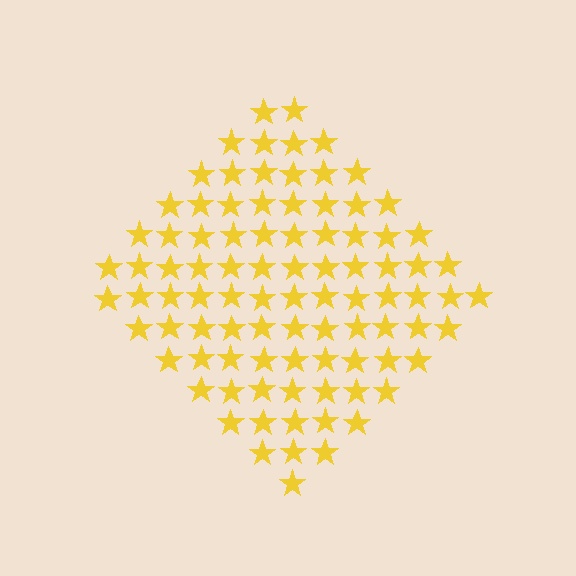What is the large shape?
The large shape is a diamond.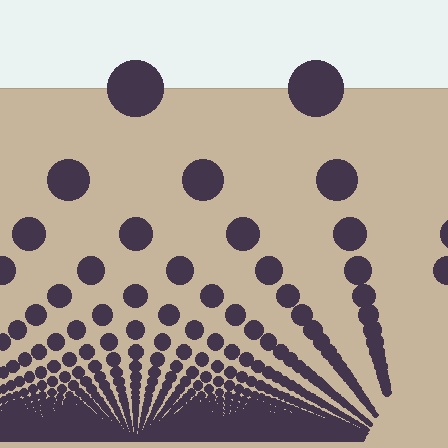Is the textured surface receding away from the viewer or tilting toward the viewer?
The surface appears to tilt toward the viewer. Texture elements get larger and sparser toward the top.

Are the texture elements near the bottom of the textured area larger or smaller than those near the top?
Smaller. The gradient is inverted — elements near the bottom are smaller and denser.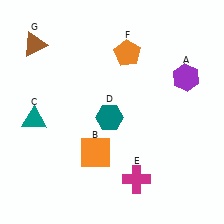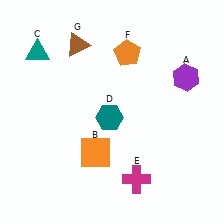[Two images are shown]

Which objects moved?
The objects that moved are: the teal triangle (C), the brown triangle (G).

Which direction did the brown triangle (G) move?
The brown triangle (G) moved right.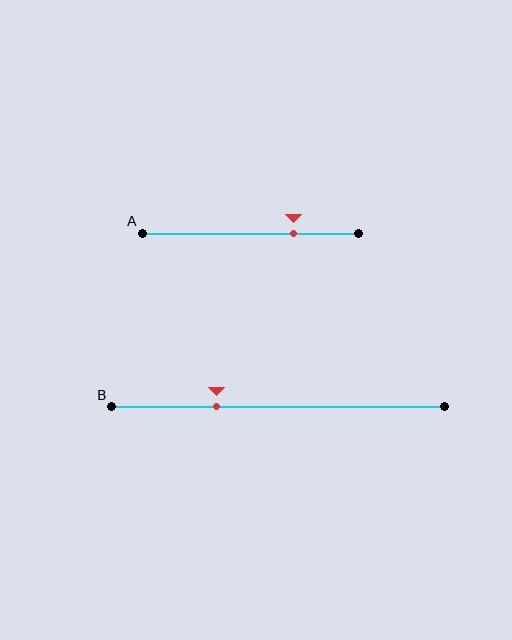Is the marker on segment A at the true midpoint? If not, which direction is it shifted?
No, the marker on segment A is shifted to the right by about 20% of the segment length.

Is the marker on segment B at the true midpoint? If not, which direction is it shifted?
No, the marker on segment B is shifted to the left by about 18% of the segment length.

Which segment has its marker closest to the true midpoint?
Segment B has its marker closest to the true midpoint.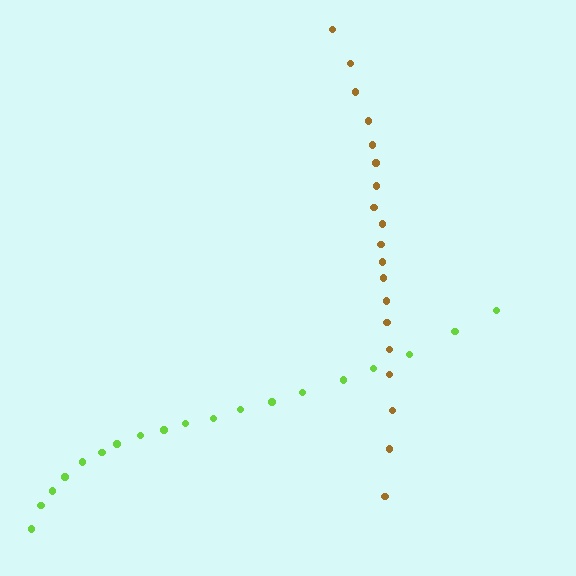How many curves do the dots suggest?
There are 2 distinct paths.